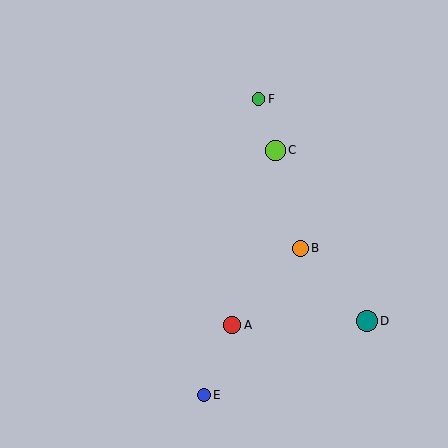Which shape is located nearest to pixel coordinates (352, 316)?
The teal circle (labeled D) at (367, 321) is nearest to that location.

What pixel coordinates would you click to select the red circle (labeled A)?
Click at (232, 325) to select the red circle A.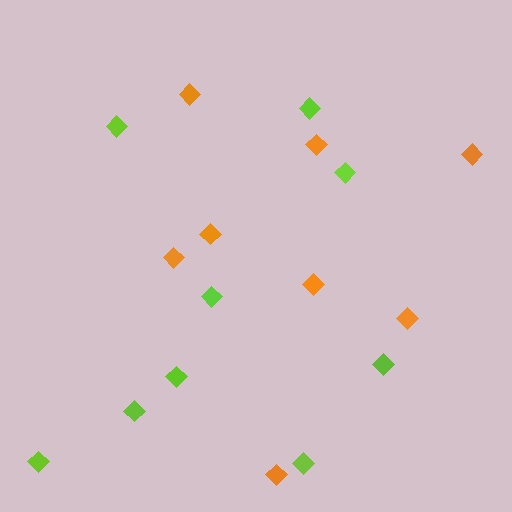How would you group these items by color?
There are 2 groups: one group of lime diamonds (9) and one group of orange diamonds (8).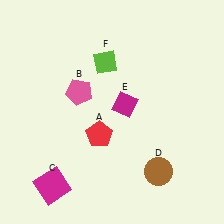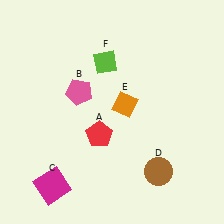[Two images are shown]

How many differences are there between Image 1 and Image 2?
There is 1 difference between the two images.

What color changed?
The diamond (E) changed from magenta in Image 1 to orange in Image 2.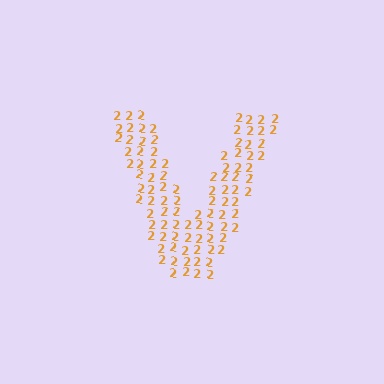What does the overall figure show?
The overall figure shows the letter V.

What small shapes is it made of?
It is made of small digit 2's.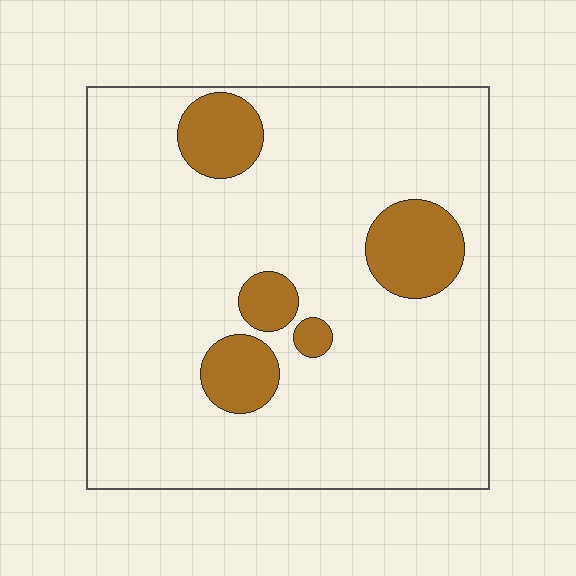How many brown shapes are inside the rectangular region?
5.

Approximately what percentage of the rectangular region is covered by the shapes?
Approximately 15%.